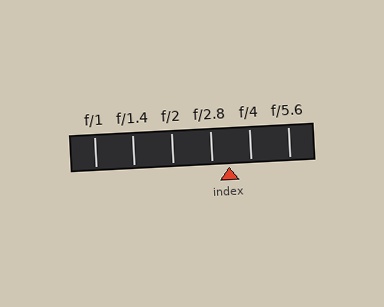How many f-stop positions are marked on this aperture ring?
There are 6 f-stop positions marked.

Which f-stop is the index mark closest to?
The index mark is closest to f/2.8.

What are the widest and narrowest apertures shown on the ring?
The widest aperture shown is f/1 and the narrowest is f/5.6.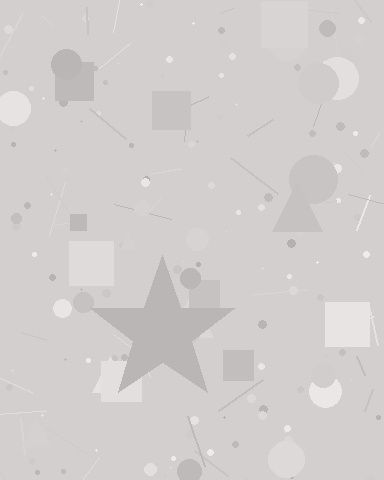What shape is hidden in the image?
A star is hidden in the image.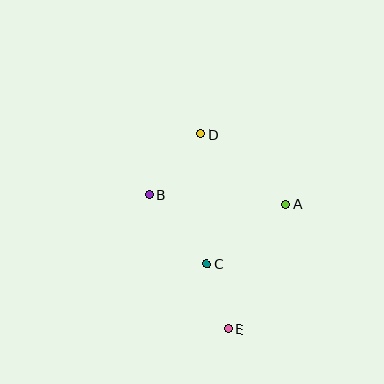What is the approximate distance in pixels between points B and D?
The distance between B and D is approximately 79 pixels.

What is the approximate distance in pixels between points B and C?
The distance between B and C is approximately 90 pixels.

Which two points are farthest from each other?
Points D and E are farthest from each other.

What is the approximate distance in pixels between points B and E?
The distance between B and E is approximately 156 pixels.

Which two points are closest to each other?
Points C and E are closest to each other.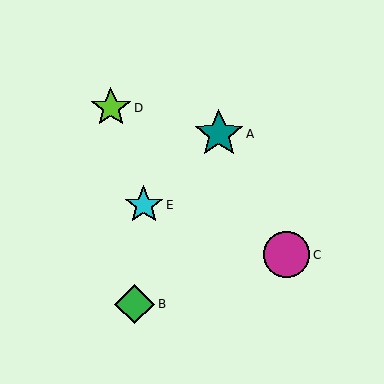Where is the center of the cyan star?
The center of the cyan star is at (144, 205).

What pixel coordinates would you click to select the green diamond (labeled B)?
Click at (135, 304) to select the green diamond B.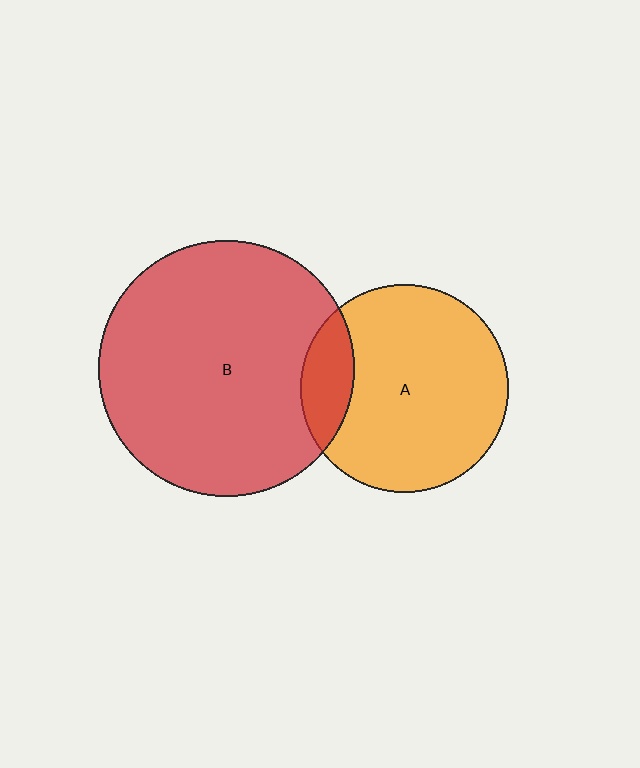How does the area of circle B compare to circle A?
Approximately 1.5 times.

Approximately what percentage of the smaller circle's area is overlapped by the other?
Approximately 15%.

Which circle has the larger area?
Circle B (red).